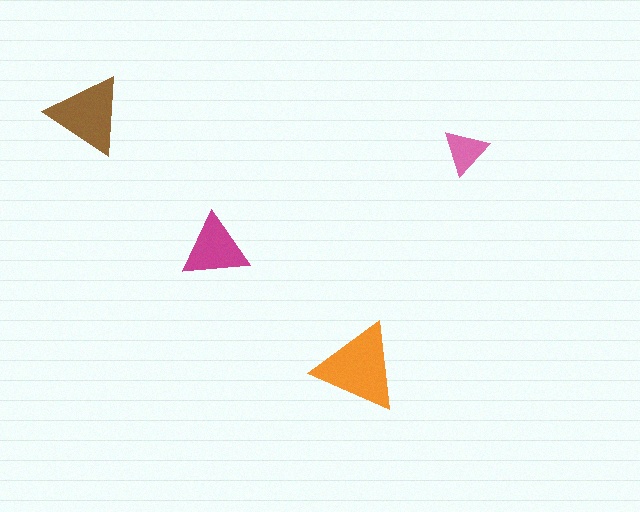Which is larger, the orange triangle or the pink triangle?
The orange one.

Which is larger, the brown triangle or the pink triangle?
The brown one.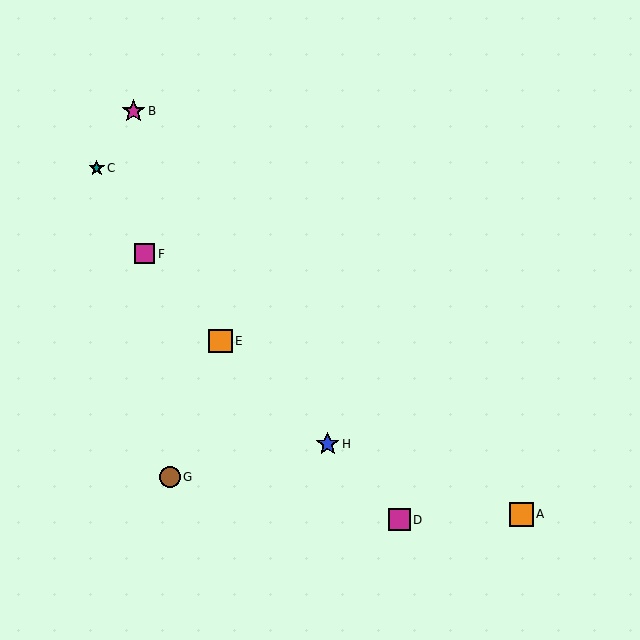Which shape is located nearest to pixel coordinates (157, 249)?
The magenta square (labeled F) at (145, 254) is nearest to that location.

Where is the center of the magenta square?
The center of the magenta square is at (145, 254).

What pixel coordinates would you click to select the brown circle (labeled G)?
Click at (170, 477) to select the brown circle G.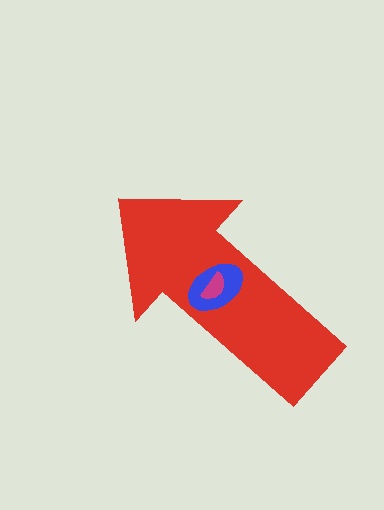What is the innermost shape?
The magenta semicircle.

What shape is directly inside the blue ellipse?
The magenta semicircle.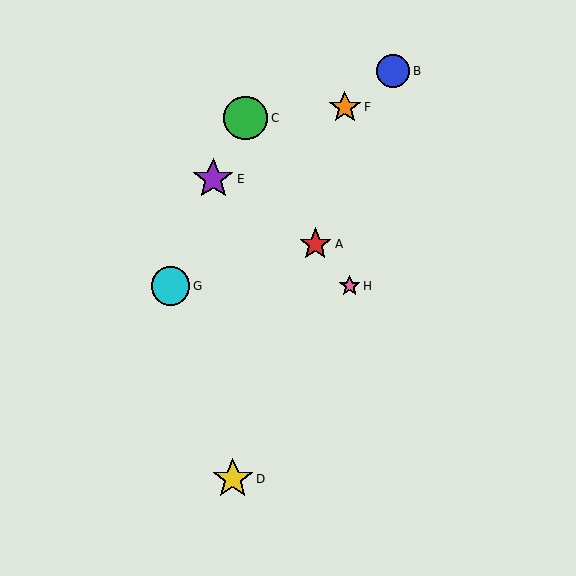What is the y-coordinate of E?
Object E is at y≈179.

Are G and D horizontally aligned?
No, G is at y≈286 and D is at y≈479.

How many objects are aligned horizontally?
2 objects (G, H) are aligned horizontally.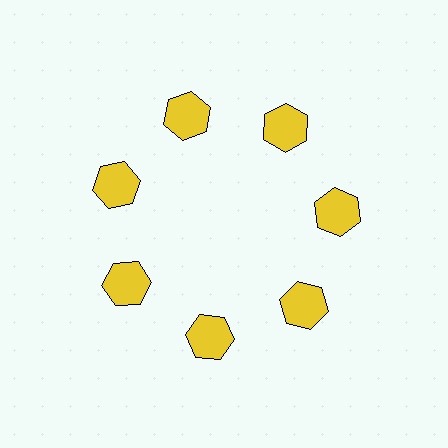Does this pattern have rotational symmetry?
Yes, this pattern has 7-fold rotational symmetry. It looks the same after rotating 51 degrees around the center.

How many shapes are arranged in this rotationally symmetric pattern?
There are 7 shapes, arranged in 7 groups of 1.